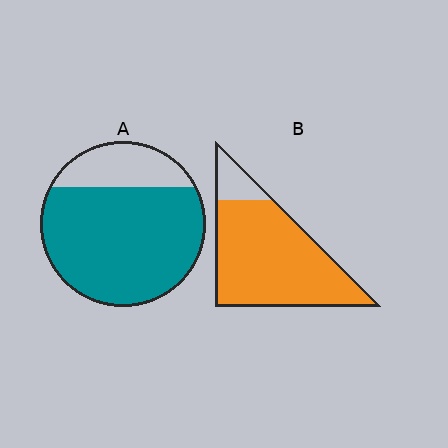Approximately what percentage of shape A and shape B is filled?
A is approximately 75% and B is approximately 85%.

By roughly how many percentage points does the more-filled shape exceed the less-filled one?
By roughly 10 percentage points (B over A).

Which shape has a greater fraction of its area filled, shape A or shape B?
Shape B.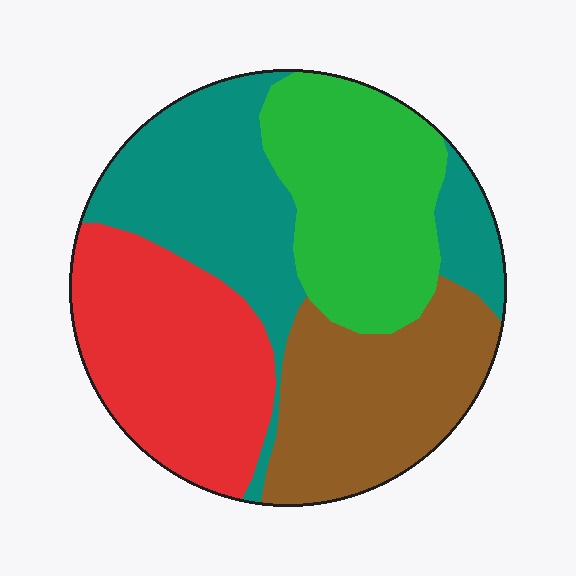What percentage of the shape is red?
Red covers 26% of the shape.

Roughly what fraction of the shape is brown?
Brown covers 23% of the shape.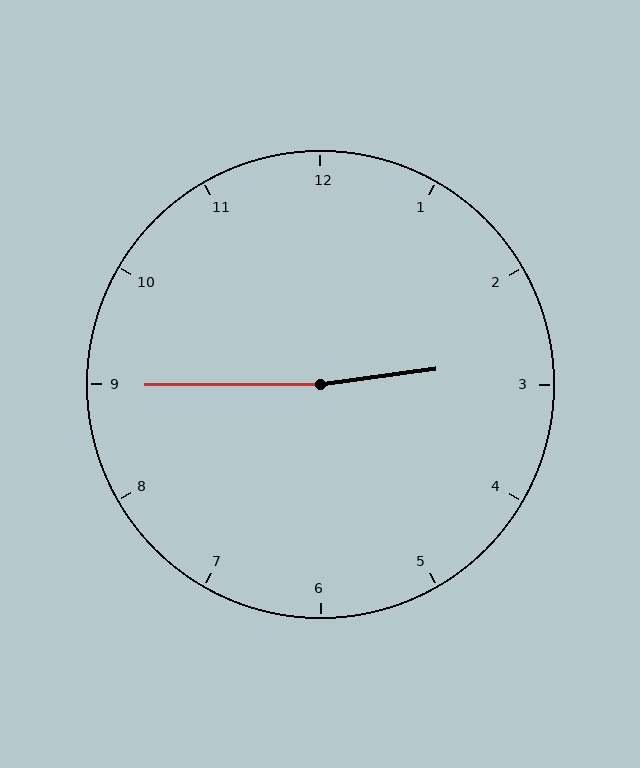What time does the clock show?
2:45.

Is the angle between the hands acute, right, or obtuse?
It is obtuse.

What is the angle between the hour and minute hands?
Approximately 172 degrees.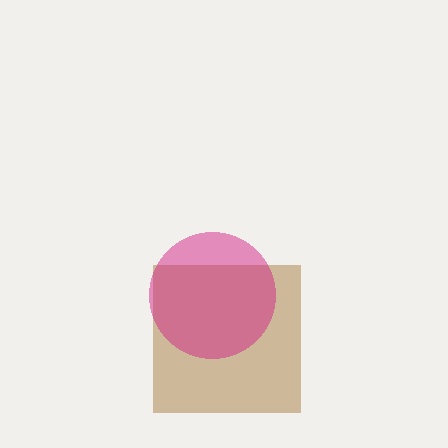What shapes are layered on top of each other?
The layered shapes are: a brown square, a magenta circle.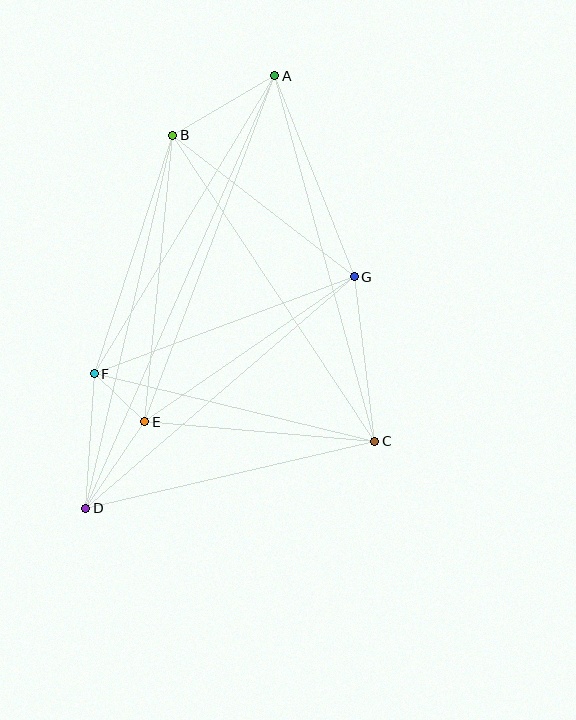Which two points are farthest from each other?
Points A and D are farthest from each other.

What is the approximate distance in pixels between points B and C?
The distance between B and C is approximately 366 pixels.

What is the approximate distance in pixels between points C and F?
The distance between C and F is approximately 288 pixels.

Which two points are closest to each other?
Points E and F are closest to each other.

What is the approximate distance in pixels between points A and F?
The distance between A and F is approximately 348 pixels.